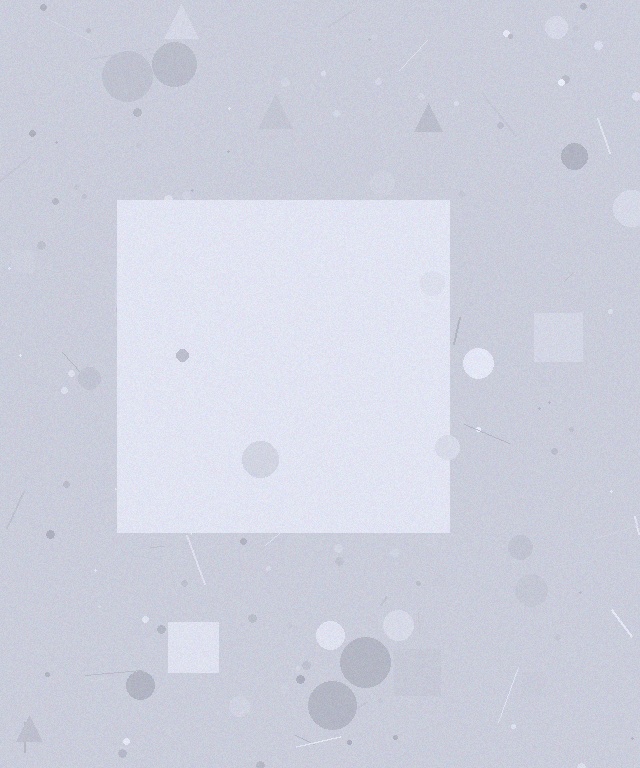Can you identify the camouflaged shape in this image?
The camouflaged shape is a square.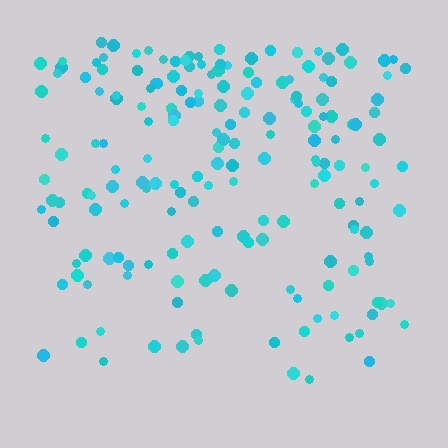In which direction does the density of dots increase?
From bottom to top, with the top side densest.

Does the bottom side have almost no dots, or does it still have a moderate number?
Still a moderate number, just noticeably fewer than the top.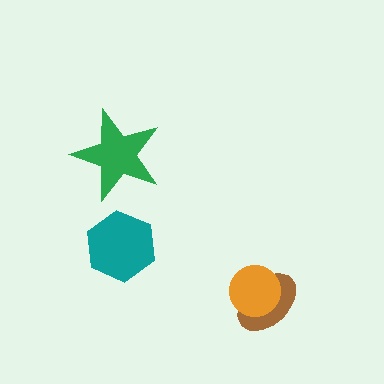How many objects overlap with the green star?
0 objects overlap with the green star.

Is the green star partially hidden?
No, no other shape covers it.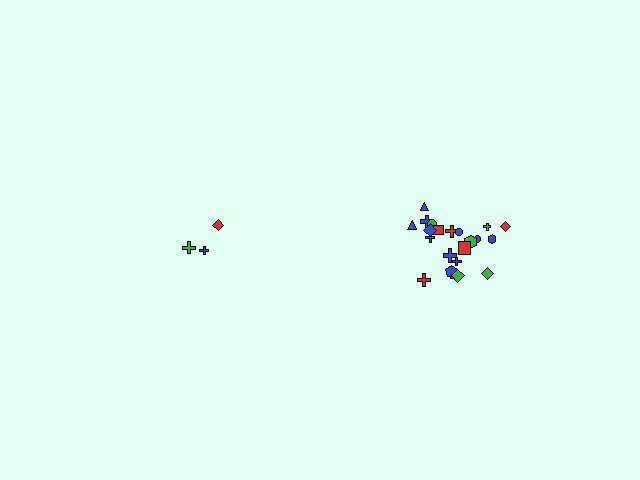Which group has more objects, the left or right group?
The right group.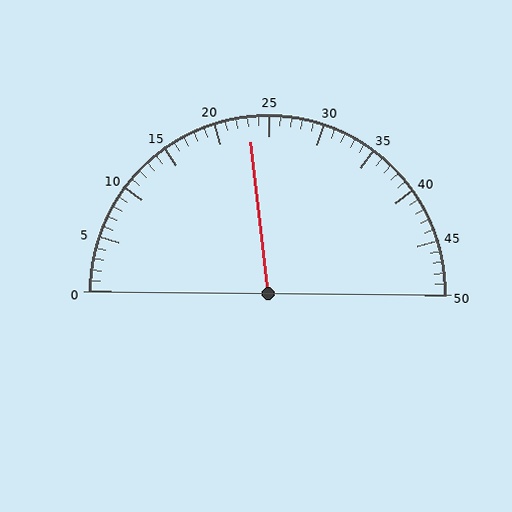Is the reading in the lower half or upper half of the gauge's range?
The reading is in the lower half of the range (0 to 50).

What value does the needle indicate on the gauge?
The needle indicates approximately 23.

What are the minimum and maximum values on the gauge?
The gauge ranges from 0 to 50.